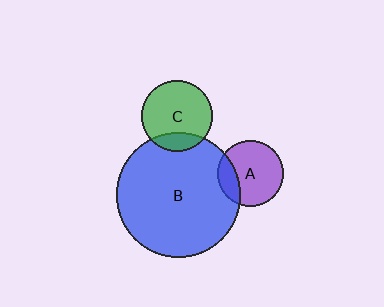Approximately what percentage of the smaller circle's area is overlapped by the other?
Approximately 20%.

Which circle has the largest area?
Circle B (blue).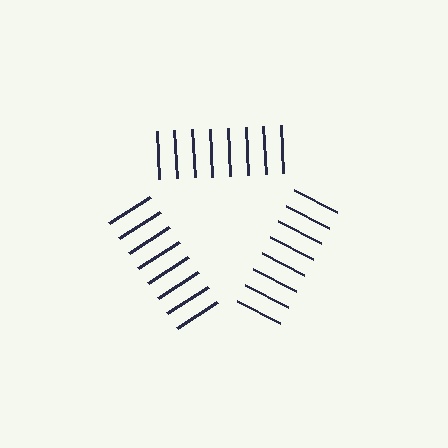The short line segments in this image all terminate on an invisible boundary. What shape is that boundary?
An illusory triangle — the line segments terminate on its edges but no continuous stroke is drawn.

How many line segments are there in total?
24 — 8 along each of the 3 edges.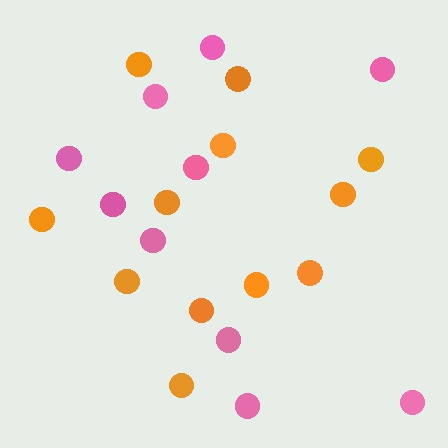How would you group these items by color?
There are 2 groups: one group of pink circles (10) and one group of orange circles (12).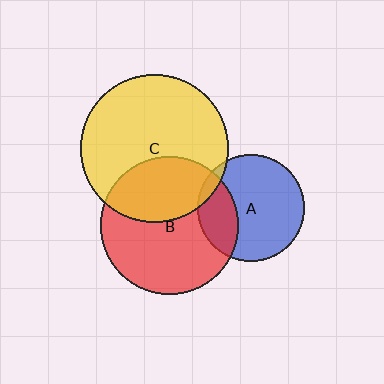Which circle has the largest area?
Circle C (yellow).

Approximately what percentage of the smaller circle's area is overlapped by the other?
Approximately 5%.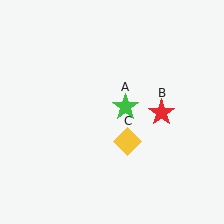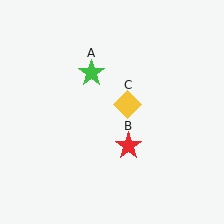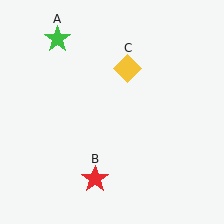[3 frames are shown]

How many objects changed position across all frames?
3 objects changed position: green star (object A), red star (object B), yellow diamond (object C).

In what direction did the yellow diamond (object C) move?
The yellow diamond (object C) moved up.